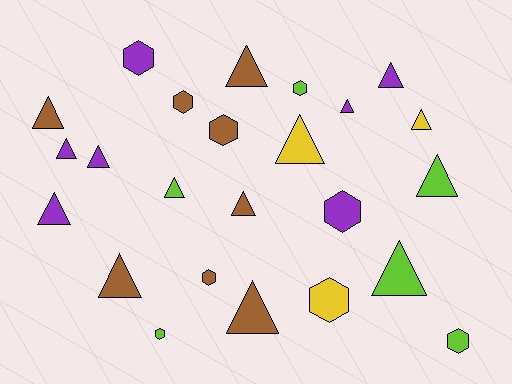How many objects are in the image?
There are 24 objects.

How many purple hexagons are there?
There are 2 purple hexagons.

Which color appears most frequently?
Brown, with 8 objects.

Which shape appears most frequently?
Triangle, with 15 objects.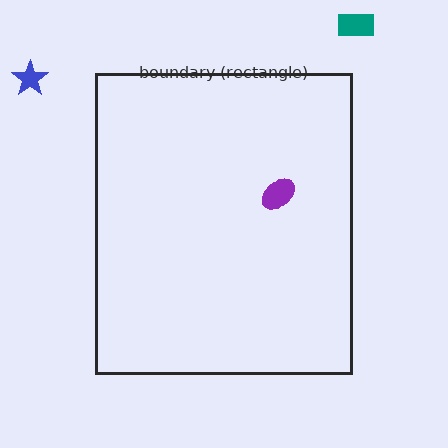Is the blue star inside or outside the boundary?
Outside.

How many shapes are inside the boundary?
1 inside, 2 outside.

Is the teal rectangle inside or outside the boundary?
Outside.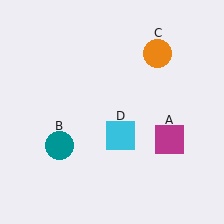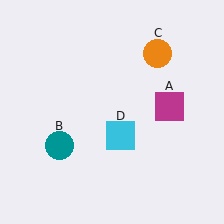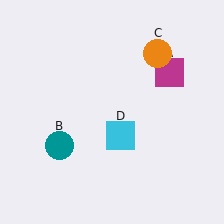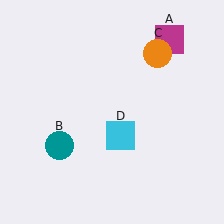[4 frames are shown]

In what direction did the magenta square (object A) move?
The magenta square (object A) moved up.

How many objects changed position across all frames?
1 object changed position: magenta square (object A).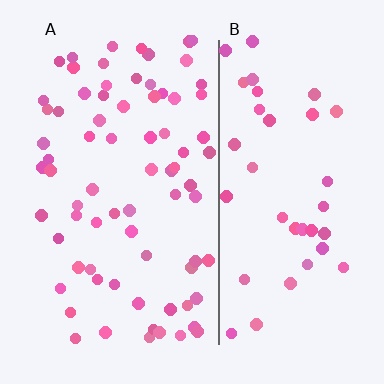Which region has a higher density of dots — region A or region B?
A (the left).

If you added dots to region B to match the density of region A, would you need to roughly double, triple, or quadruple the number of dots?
Approximately double.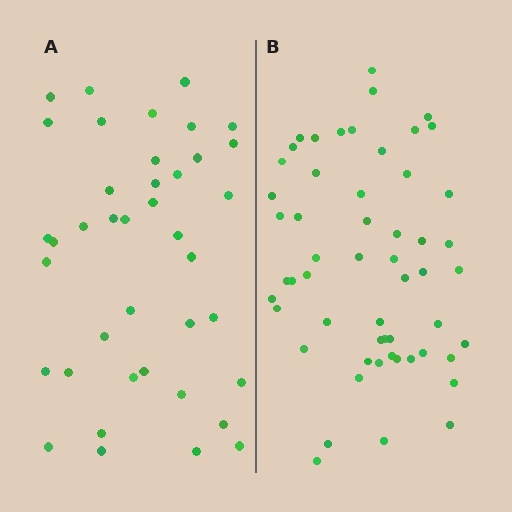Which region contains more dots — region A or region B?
Region B (the right region) has more dots.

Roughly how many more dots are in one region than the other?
Region B has approximately 15 more dots than region A.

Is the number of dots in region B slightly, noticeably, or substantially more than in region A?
Region B has noticeably more, but not dramatically so. The ratio is roughly 1.4 to 1.